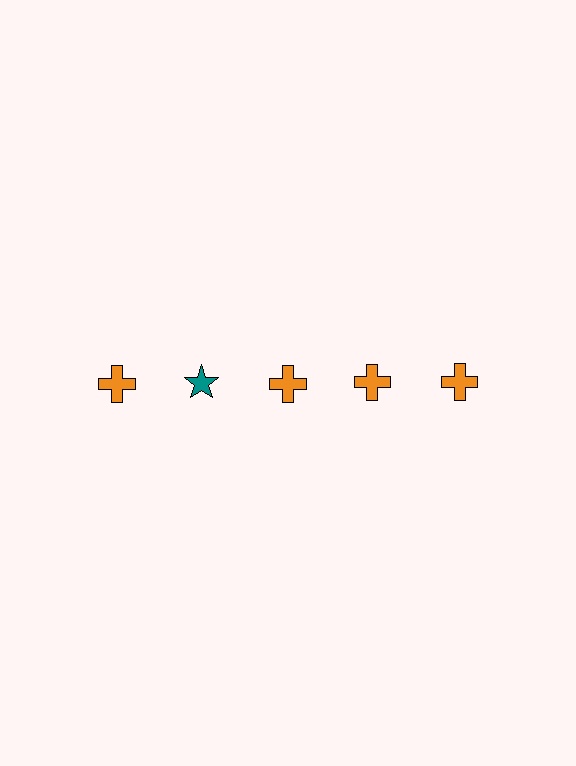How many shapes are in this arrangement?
There are 5 shapes arranged in a grid pattern.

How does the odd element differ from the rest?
It differs in both color (teal instead of orange) and shape (star instead of cross).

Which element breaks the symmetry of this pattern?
The teal star in the top row, second from left column breaks the symmetry. All other shapes are orange crosses.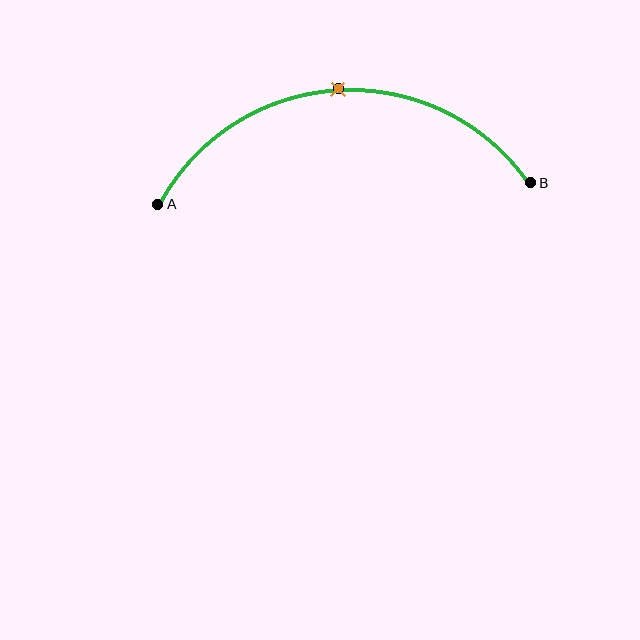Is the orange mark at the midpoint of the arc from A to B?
Yes. The orange mark lies on the arc at equal arc-length from both A and B — it is the arc midpoint.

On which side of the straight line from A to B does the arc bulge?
The arc bulges above the straight line connecting A and B.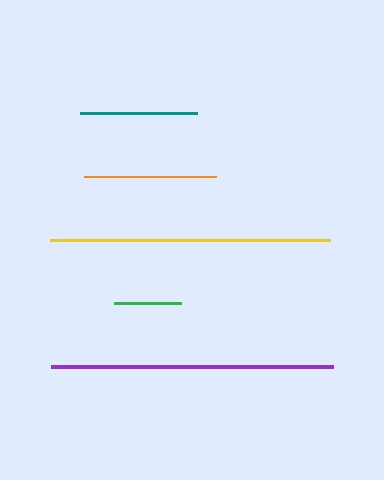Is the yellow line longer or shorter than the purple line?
The purple line is longer than the yellow line.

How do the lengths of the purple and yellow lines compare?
The purple and yellow lines are approximately the same length.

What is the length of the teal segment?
The teal segment is approximately 117 pixels long.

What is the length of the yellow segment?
The yellow segment is approximately 280 pixels long.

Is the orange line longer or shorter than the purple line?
The purple line is longer than the orange line.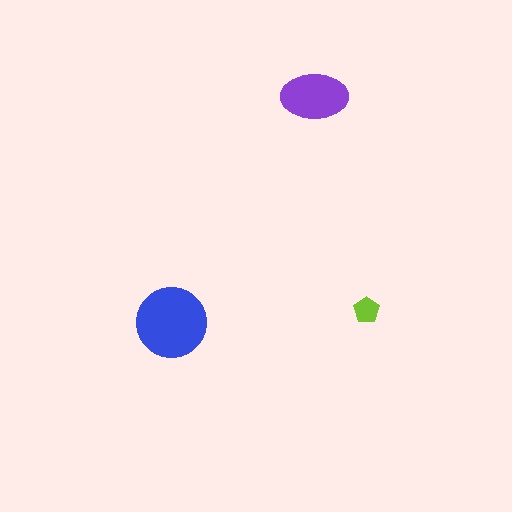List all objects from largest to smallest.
The blue circle, the purple ellipse, the lime pentagon.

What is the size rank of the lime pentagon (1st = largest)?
3rd.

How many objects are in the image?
There are 3 objects in the image.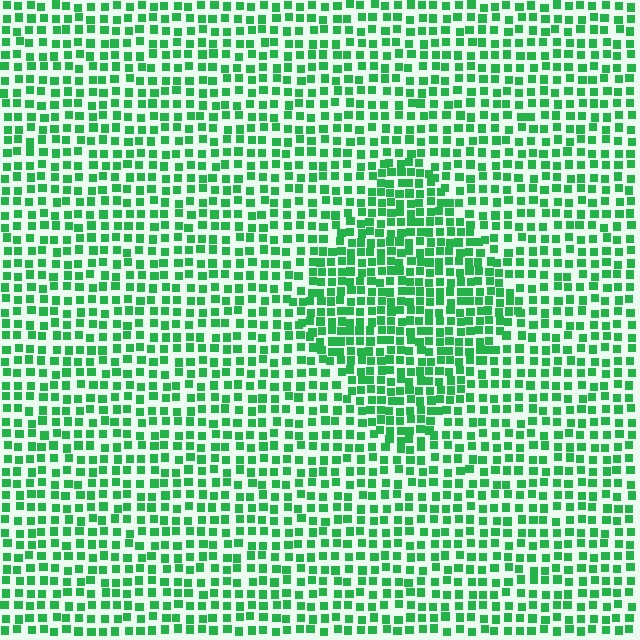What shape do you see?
I see a diamond.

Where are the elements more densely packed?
The elements are more densely packed inside the diamond boundary.